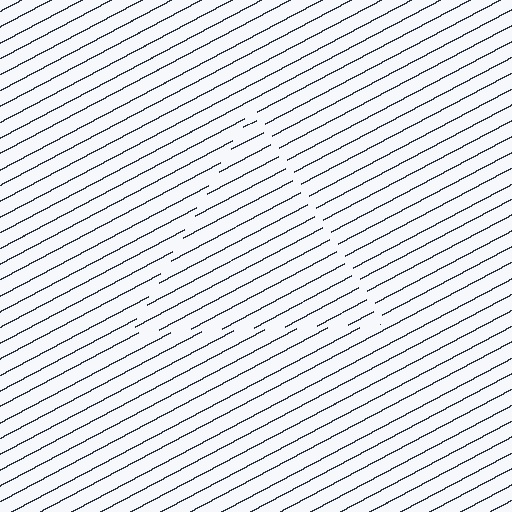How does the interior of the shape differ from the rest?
The interior of the shape contains the same grating, shifted by half a period — the contour is defined by the phase discontinuity where line-ends from the inner and outer gratings abut.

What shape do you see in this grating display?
An illusory triangle. The interior of the shape contains the same grating, shifted by half a period — the contour is defined by the phase discontinuity where line-ends from the inner and outer gratings abut.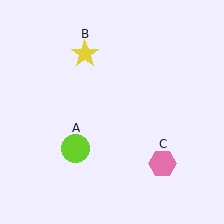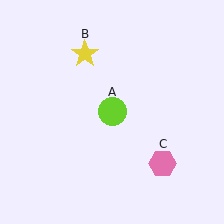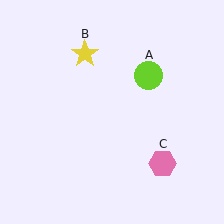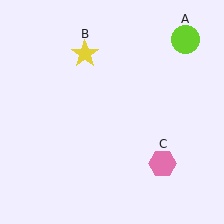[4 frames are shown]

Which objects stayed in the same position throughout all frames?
Yellow star (object B) and pink hexagon (object C) remained stationary.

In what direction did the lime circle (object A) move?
The lime circle (object A) moved up and to the right.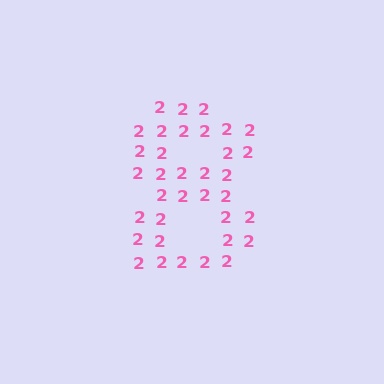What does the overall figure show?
The overall figure shows the digit 8.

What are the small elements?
The small elements are digit 2's.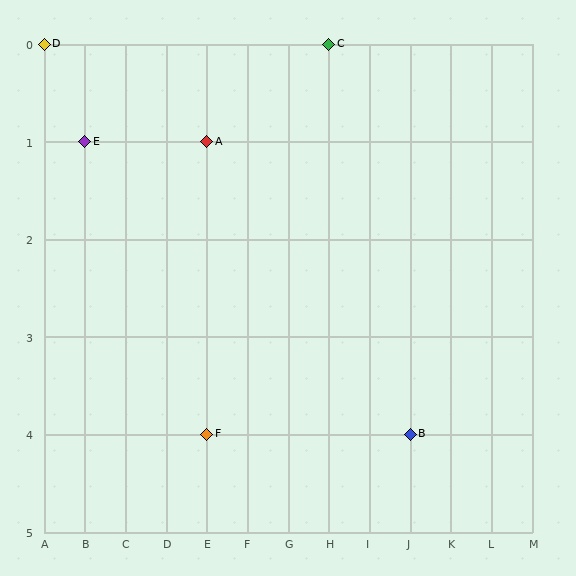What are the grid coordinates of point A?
Point A is at grid coordinates (E, 1).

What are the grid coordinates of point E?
Point E is at grid coordinates (B, 1).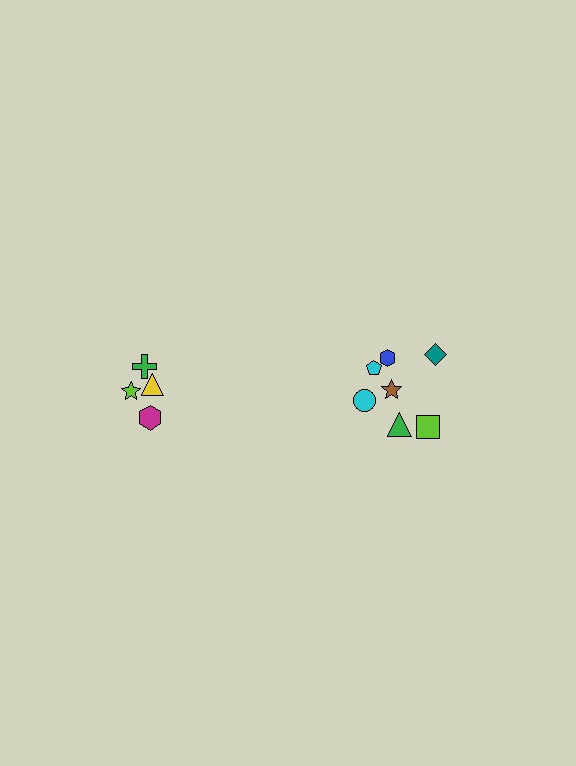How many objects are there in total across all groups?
There are 11 objects.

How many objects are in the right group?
There are 7 objects.